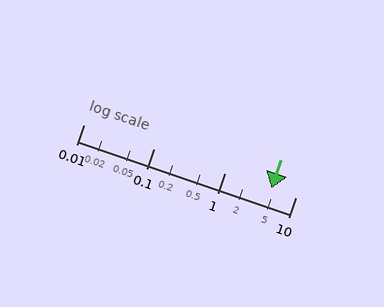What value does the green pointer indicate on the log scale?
The pointer indicates approximately 4.5.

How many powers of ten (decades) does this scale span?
The scale spans 3 decades, from 0.01 to 10.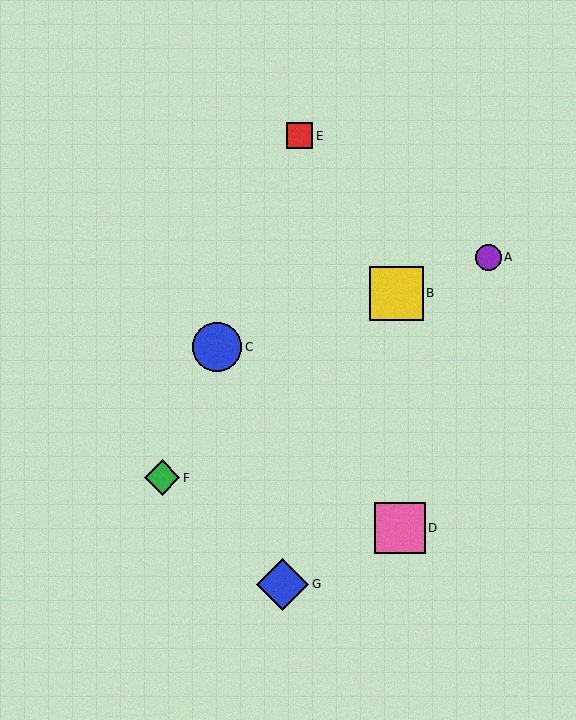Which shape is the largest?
The yellow square (labeled B) is the largest.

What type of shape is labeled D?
Shape D is a pink square.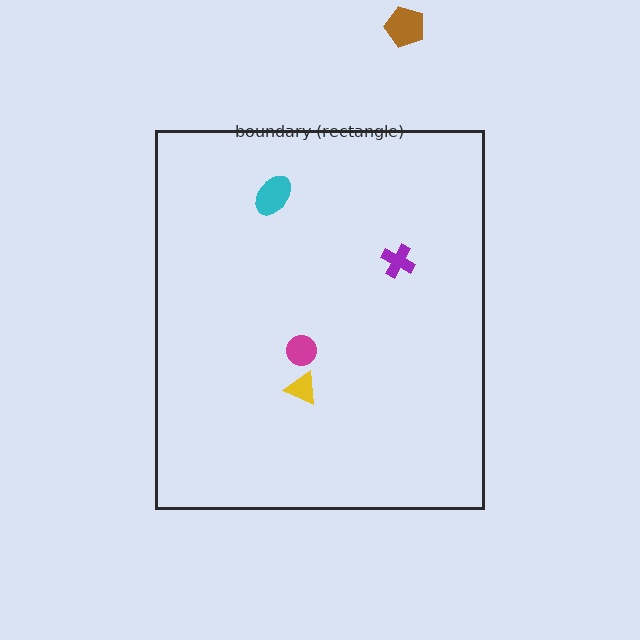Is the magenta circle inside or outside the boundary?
Inside.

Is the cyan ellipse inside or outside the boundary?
Inside.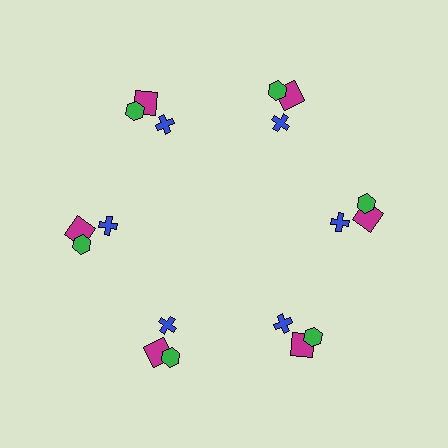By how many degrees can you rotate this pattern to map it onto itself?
The pattern maps onto itself every 60 degrees of rotation.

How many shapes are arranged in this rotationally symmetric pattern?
There are 18 shapes, arranged in 6 groups of 3.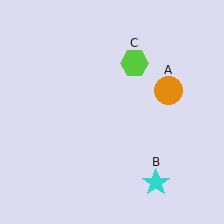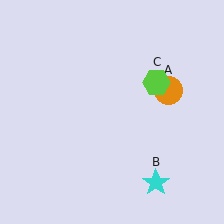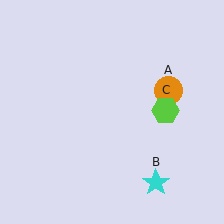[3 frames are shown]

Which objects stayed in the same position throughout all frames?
Orange circle (object A) and cyan star (object B) remained stationary.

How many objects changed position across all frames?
1 object changed position: lime hexagon (object C).